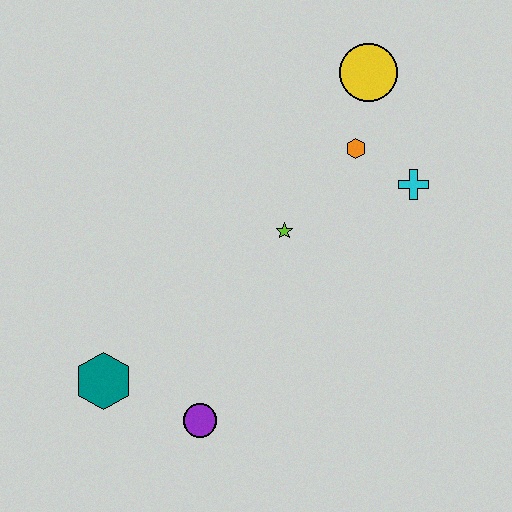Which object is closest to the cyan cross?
The orange hexagon is closest to the cyan cross.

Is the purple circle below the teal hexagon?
Yes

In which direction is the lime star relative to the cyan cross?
The lime star is to the left of the cyan cross.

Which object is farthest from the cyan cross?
The teal hexagon is farthest from the cyan cross.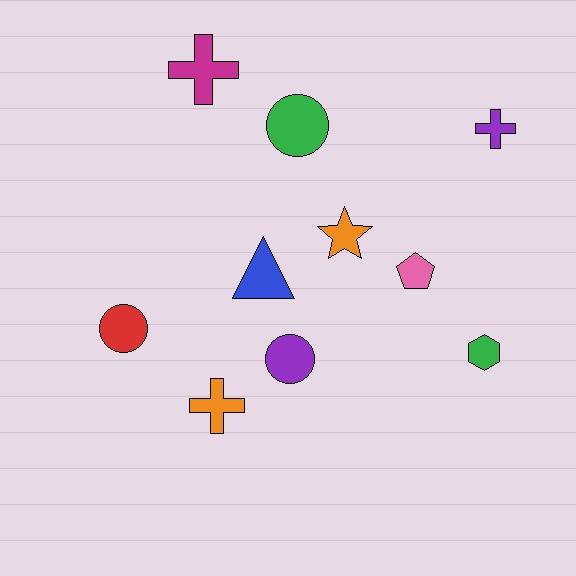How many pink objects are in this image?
There is 1 pink object.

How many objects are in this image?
There are 10 objects.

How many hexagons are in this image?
There is 1 hexagon.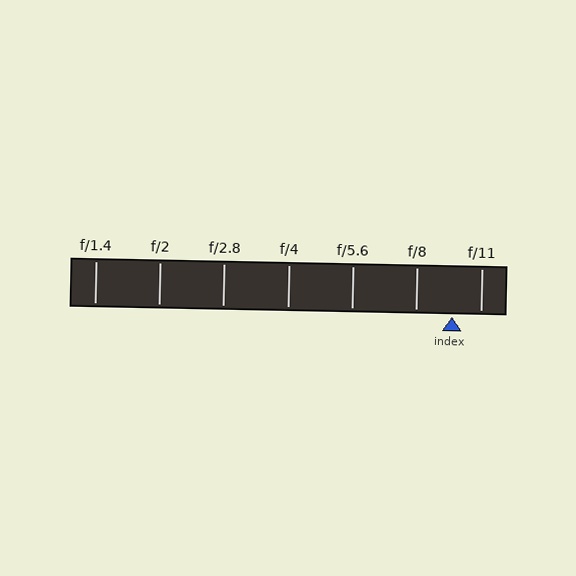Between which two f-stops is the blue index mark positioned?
The index mark is between f/8 and f/11.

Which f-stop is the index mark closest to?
The index mark is closest to f/11.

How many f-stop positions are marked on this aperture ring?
There are 7 f-stop positions marked.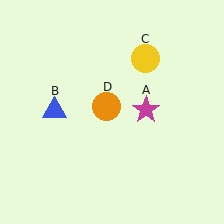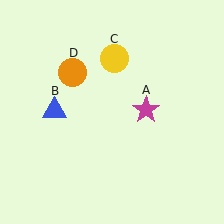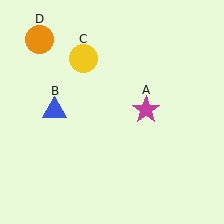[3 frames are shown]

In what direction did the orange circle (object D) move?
The orange circle (object D) moved up and to the left.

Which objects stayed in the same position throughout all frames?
Magenta star (object A) and blue triangle (object B) remained stationary.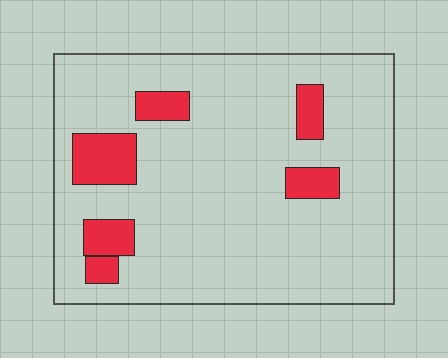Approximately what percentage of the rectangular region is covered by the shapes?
Approximately 15%.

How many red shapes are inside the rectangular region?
6.